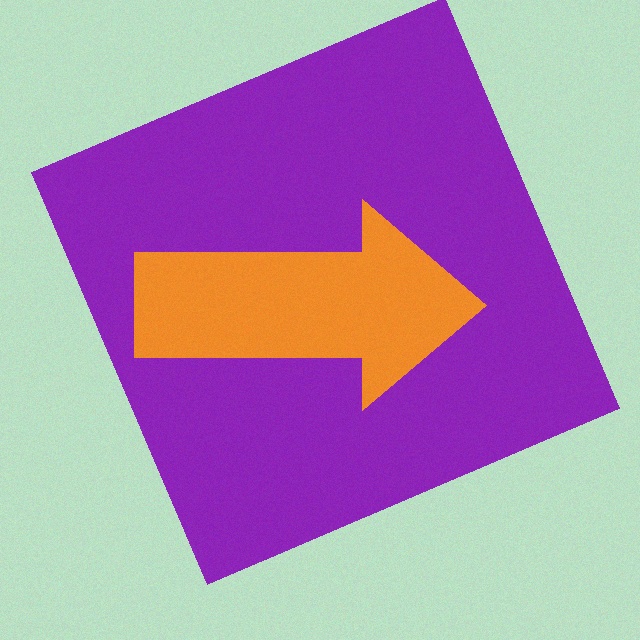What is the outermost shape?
The purple square.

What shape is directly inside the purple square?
The orange arrow.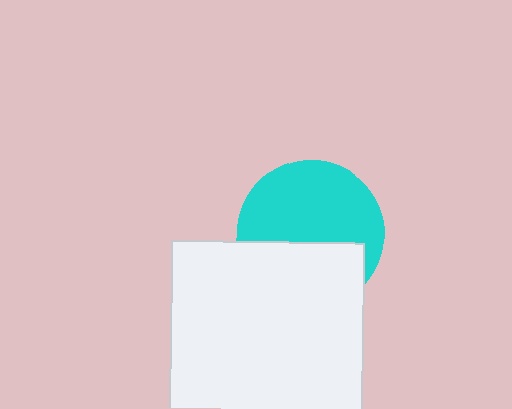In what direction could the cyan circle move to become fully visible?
The cyan circle could move up. That would shift it out from behind the white square entirely.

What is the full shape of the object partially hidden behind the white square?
The partially hidden object is a cyan circle.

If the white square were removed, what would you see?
You would see the complete cyan circle.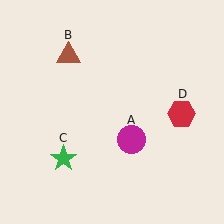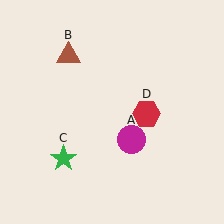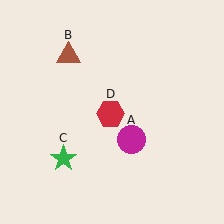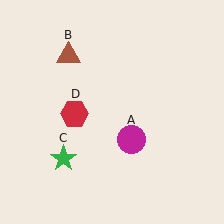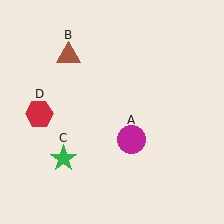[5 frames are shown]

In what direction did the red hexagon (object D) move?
The red hexagon (object D) moved left.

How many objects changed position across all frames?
1 object changed position: red hexagon (object D).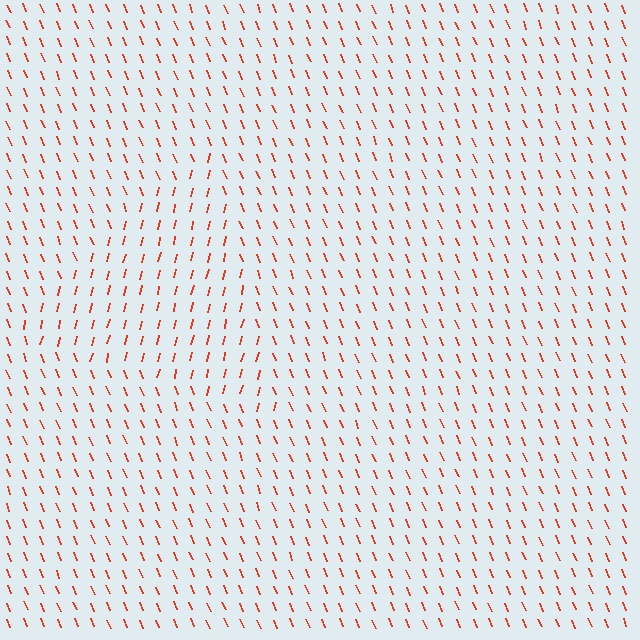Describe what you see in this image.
The image is filled with small red line segments. A triangle region in the image has lines oriented differently from the surrounding lines, creating a visible texture boundary.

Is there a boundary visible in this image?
Yes, there is a texture boundary formed by a change in line orientation.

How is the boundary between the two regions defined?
The boundary is defined purely by a change in line orientation (approximately 35 degrees difference). All lines are the same color and thickness.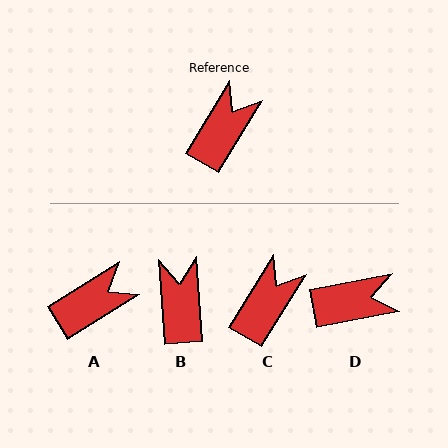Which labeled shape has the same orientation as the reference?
C.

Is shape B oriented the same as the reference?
No, it is off by about 35 degrees.